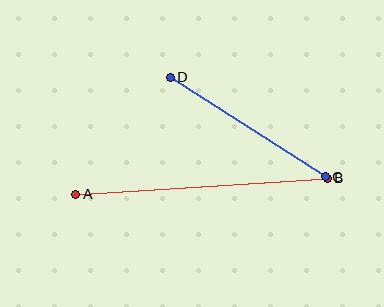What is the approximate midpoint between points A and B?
The midpoint is at approximately (202, 186) pixels.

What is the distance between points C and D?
The distance is approximately 184 pixels.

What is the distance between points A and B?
The distance is approximately 252 pixels.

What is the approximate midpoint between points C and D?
The midpoint is at approximately (248, 127) pixels.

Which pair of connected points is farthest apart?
Points A and B are farthest apart.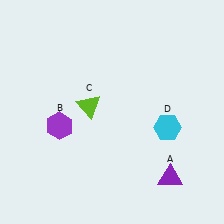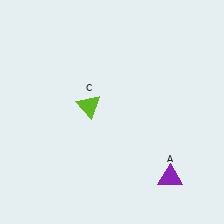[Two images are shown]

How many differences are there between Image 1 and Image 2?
There are 2 differences between the two images.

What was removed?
The cyan hexagon (D), the purple hexagon (B) were removed in Image 2.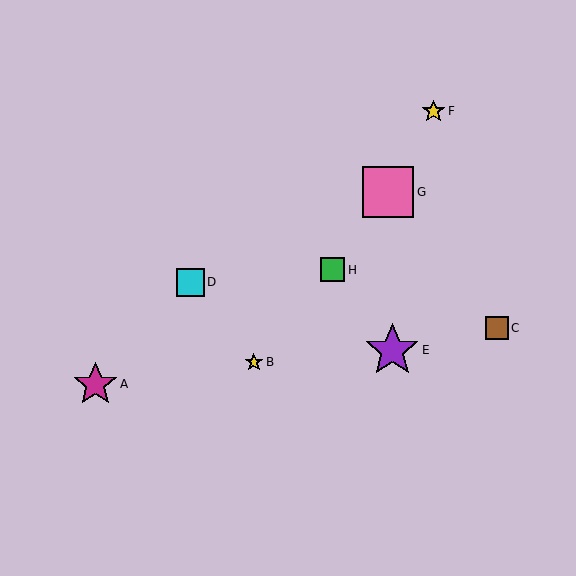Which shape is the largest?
The purple star (labeled E) is the largest.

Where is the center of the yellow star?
The center of the yellow star is at (433, 111).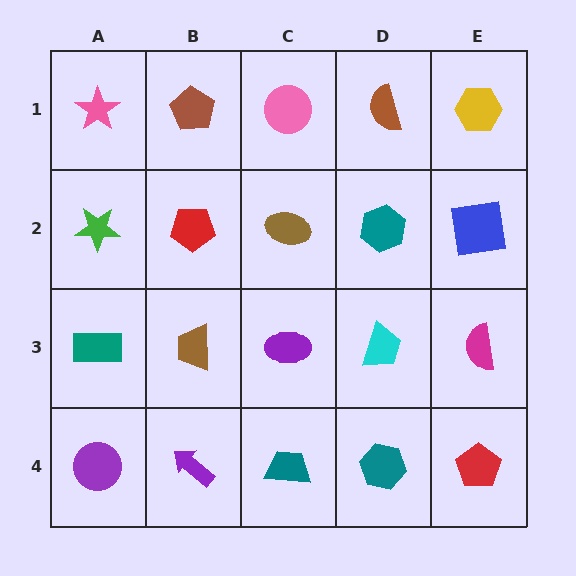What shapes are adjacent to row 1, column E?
A blue square (row 2, column E), a brown semicircle (row 1, column D).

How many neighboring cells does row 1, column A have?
2.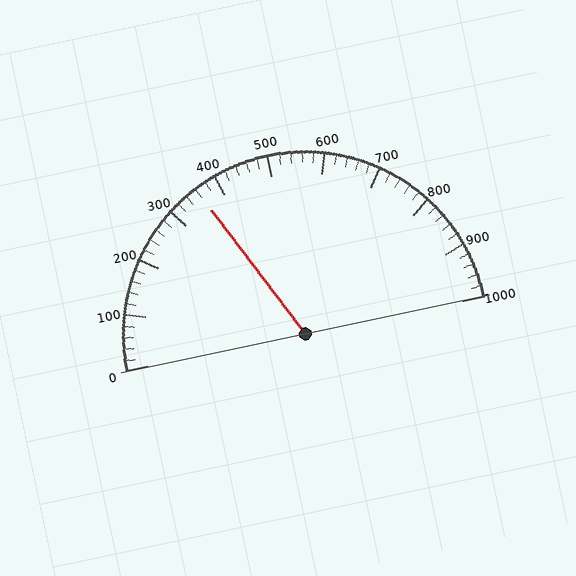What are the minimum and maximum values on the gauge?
The gauge ranges from 0 to 1000.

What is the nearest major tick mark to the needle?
The nearest major tick mark is 400.